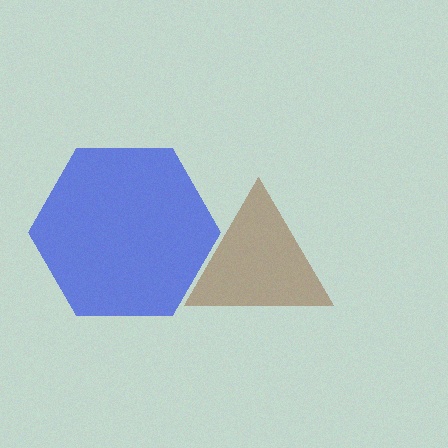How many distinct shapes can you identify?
There are 2 distinct shapes: a brown triangle, a blue hexagon.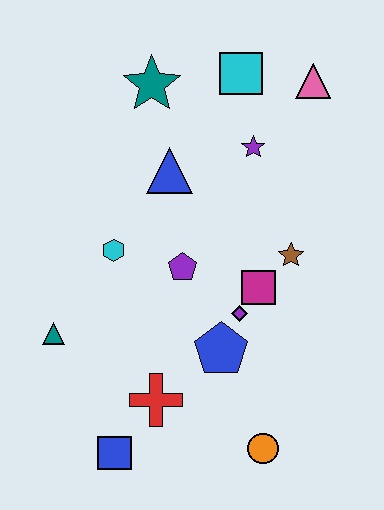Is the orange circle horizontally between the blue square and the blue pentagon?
No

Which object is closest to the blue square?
The red cross is closest to the blue square.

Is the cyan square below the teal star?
No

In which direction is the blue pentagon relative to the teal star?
The blue pentagon is below the teal star.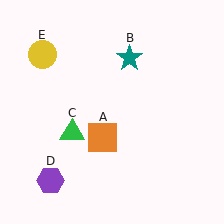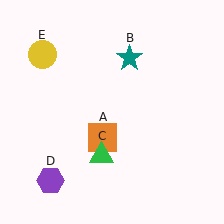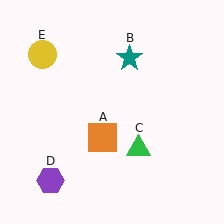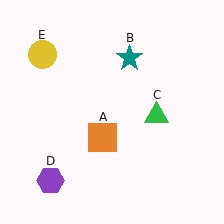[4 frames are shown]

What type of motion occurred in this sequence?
The green triangle (object C) rotated counterclockwise around the center of the scene.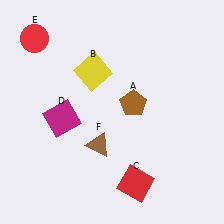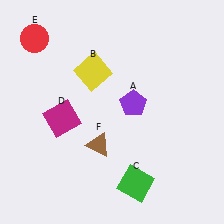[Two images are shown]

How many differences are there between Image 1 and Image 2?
There are 2 differences between the two images.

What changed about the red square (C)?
In Image 1, C is red. In Image 2, it changed to green.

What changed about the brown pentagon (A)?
In Image 1, A is brown. In Image 2, it changed to purple.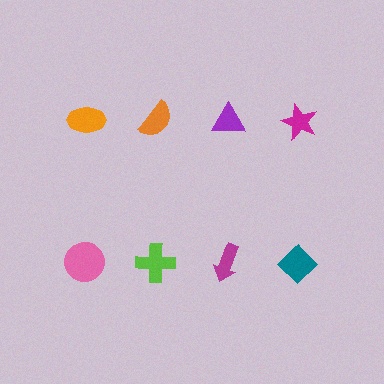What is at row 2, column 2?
A lime cross.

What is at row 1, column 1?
An orange ellipse.